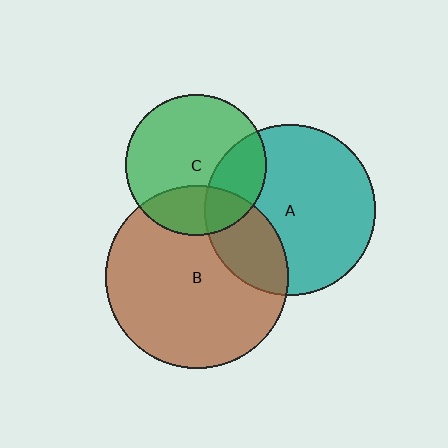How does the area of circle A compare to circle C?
Approximately 1.5 times.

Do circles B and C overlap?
Yes.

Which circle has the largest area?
Circle B (brown).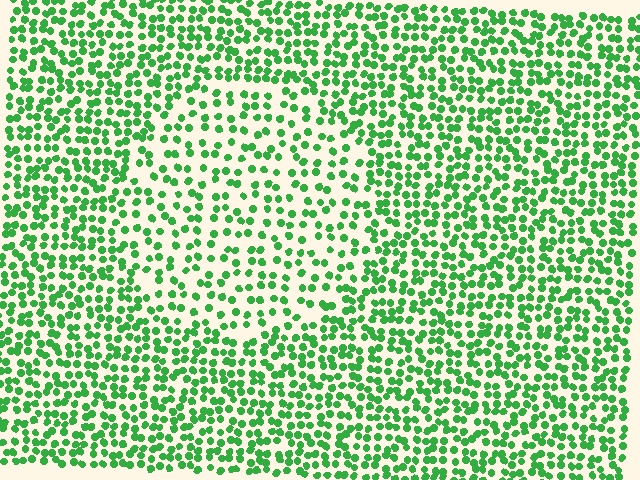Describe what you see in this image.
The image contains small green elements arranged at two different densities. A circle-shaped region is visible where the elements are less densely packed than the surrounding area.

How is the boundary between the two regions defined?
The boundary is defined by a change in element density (approximately 1.7x ratio). All elements are the same color, size, and shape.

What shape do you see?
I see a circle.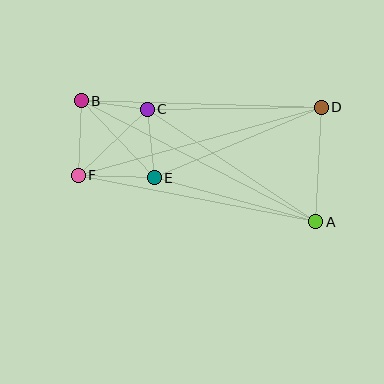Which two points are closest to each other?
Points B and C are closest to each other.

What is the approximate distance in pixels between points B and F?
The distance between B and F is approximately 74 pixels.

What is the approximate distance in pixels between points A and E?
The distance between A and E is approximately 167 pixels.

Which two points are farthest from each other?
Points A and B are farthest from each other.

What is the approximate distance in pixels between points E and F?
The distance between E and F is approximately 76 pixels.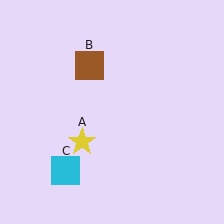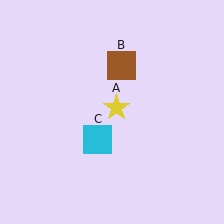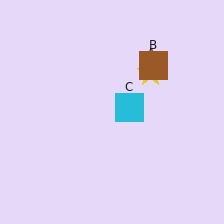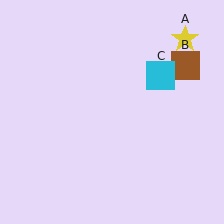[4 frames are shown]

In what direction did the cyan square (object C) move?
The cyan square (object C) moved up and to the right.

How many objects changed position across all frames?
3 objects changed position: yellow star (object A), brown square (object B), cyan square (object C).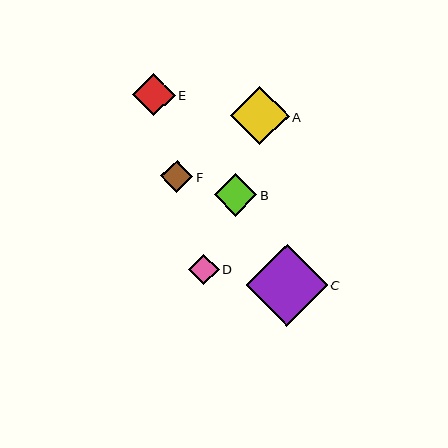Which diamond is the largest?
Diamond C is the largest with a size of approximately 82 pixels.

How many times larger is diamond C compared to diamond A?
Diamond C is approximately 1.4 times the size of diamond A.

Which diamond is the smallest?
Diamond D is the smallest with a size of approximately 30 pixels.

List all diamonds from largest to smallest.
From largest to smallest: C, A, B, E, F, D.